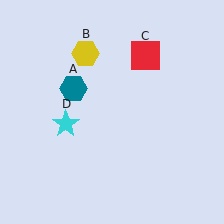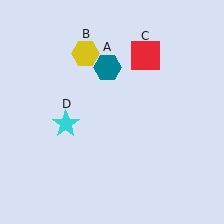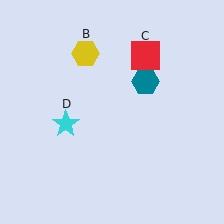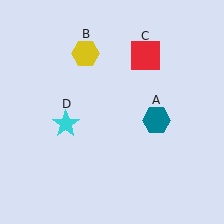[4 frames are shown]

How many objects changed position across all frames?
1 object changed position: teal hexagon (object A).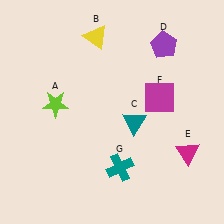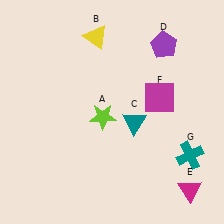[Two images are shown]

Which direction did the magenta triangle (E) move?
The magenta triangle (E) moved down.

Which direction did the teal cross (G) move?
The teal cross (G) moved right.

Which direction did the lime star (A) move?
The lime star (A) moved right.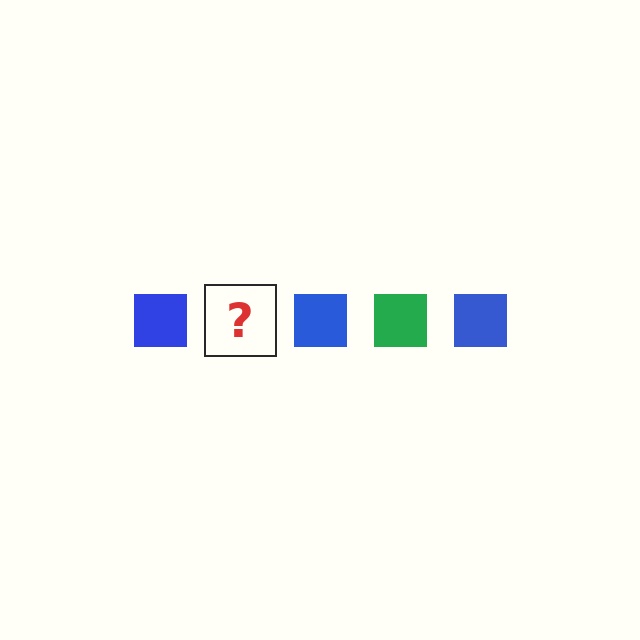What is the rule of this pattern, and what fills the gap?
The rule is that the pattern cycles through blue, green squares. The gap should be filled with a green square.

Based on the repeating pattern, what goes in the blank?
The blank should be a green square.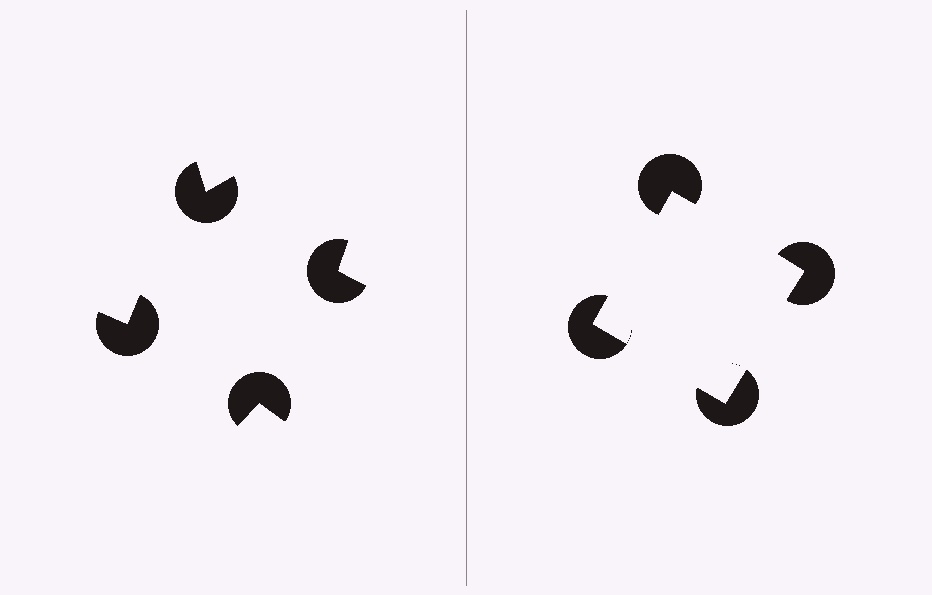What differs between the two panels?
The pac-man discs are positioned identically on both sides; only the wedge orientations differ. On the right they align to a square; on the left they are misaligned.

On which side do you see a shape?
An illusory square appears on the right side. On the left side the wedge cuts are rotated, so no coherent shape forms.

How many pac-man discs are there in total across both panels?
8 — 4 on each side.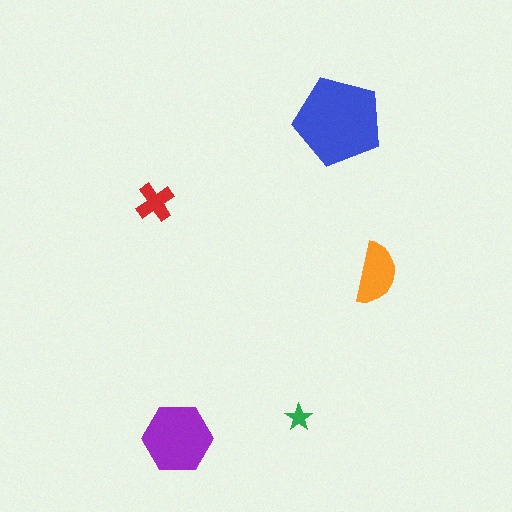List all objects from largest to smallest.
The blue pentagon, the purple hexagon, the orange semicircle, the red cross, the green star.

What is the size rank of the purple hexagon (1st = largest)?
2nd.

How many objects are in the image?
There are 5 objects in the image.